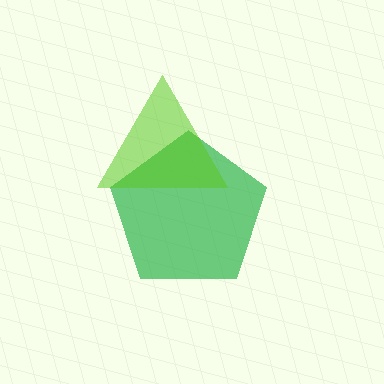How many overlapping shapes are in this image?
There are 2 overlapping shapes in the image.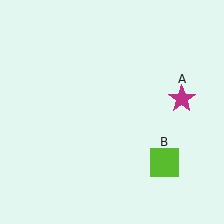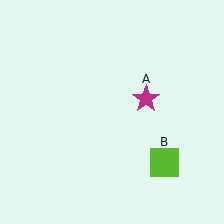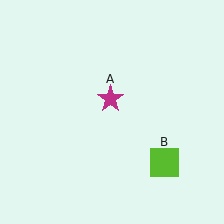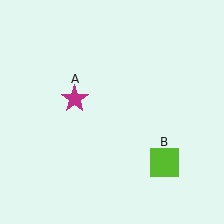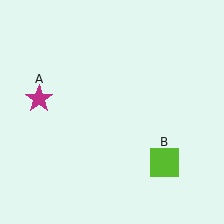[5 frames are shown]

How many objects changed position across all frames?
1 object changed position: magenta star (object A).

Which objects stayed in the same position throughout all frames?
Lime square (object B) remained stationary.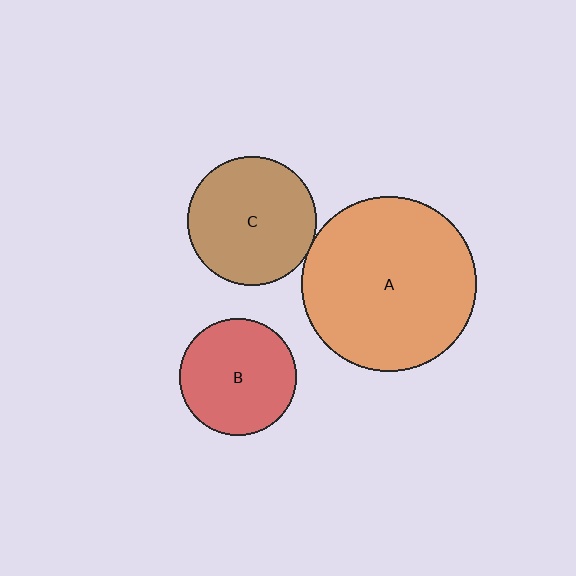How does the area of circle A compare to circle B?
Approximately 2.2 times.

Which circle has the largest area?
Circle A (orange).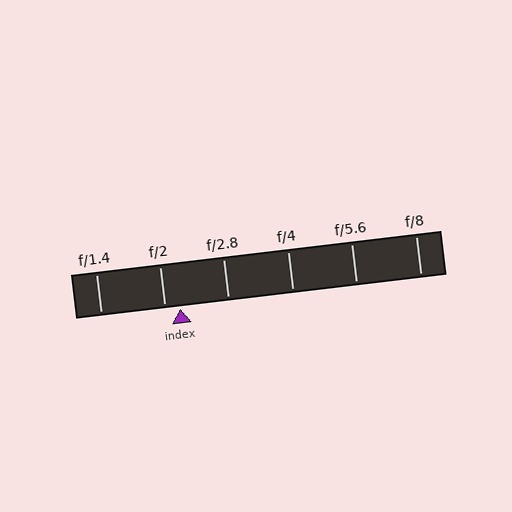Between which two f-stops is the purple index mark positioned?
The index mark is between f/2 and f/2.8.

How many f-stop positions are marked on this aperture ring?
There are 6 f-stop positions marked.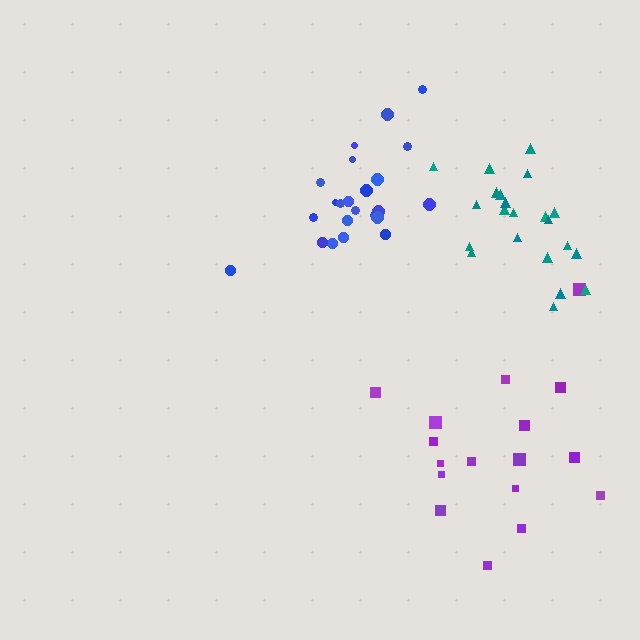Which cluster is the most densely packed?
Blue.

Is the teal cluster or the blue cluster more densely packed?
Blue.